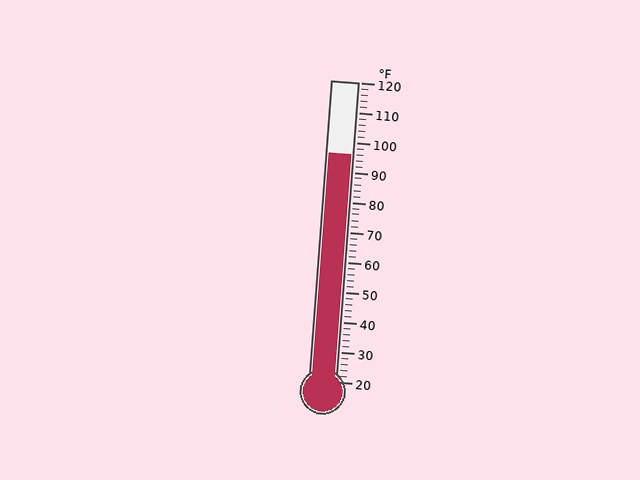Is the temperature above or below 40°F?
The temperature is above 40°F.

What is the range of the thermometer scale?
The thermometer scale ranges from 20°F to 120°F.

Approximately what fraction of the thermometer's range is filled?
The thermometer is filled to approximately 75% of its range.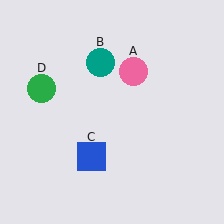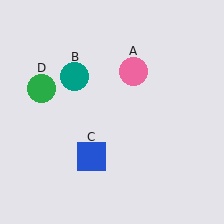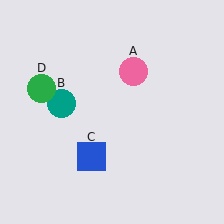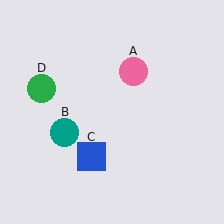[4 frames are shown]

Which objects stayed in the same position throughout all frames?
Pink circle (object A) and blue square (object C) and green circle (object D) remained stationary.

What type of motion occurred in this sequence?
The teal circle (object B) rotated counterclockwise around the center of the scene.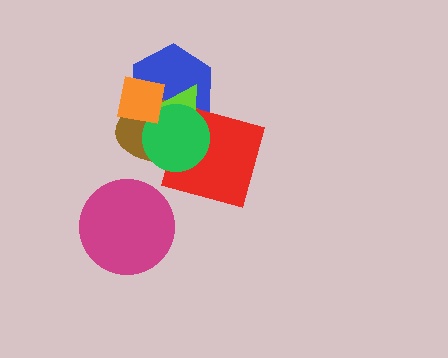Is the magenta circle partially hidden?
No, no other shape covers it.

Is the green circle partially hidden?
Yes, it is partially covered by another shape.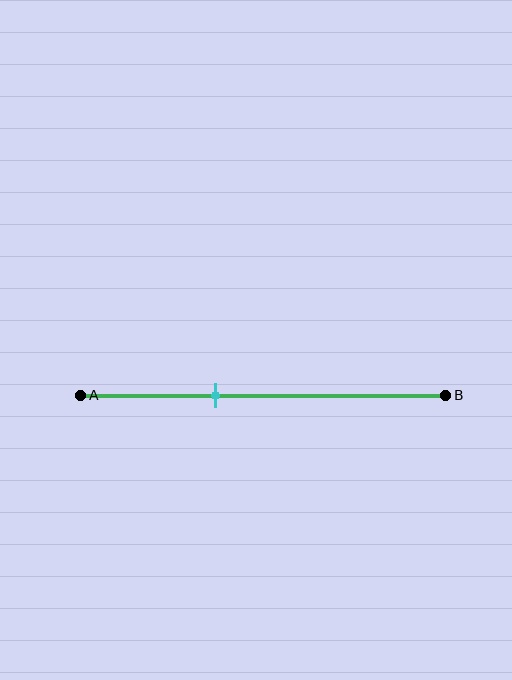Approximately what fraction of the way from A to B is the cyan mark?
The cyan mark is approximately 35% of the way from A to B.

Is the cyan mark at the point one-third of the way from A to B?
No, the mark is at about 35% from A, not at the 33% one-third point.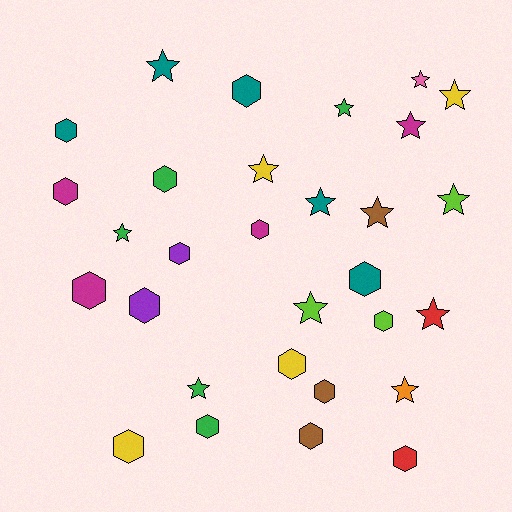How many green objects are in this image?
There are 5 green objects.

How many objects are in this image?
There are 30 objects.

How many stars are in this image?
There are 14 stars.